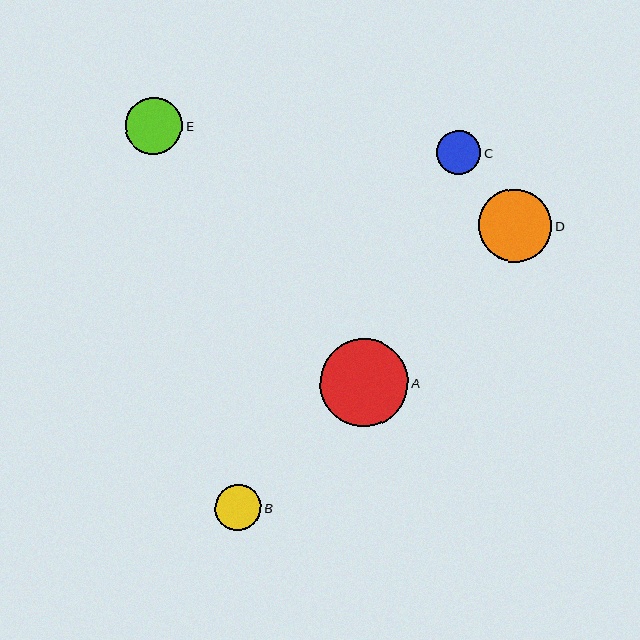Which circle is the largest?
Circle A is the largest with a size of approximately 88 pixels.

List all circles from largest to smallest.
From largest to smallest: A, D, E, B, C.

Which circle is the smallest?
Circle C is the smallest with a size of approximately 44 pixels.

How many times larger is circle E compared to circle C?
Circle E is approximately 1.3 times the size of circle C.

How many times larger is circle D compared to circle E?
Circle D is approximately 1.3 times the size of circle E.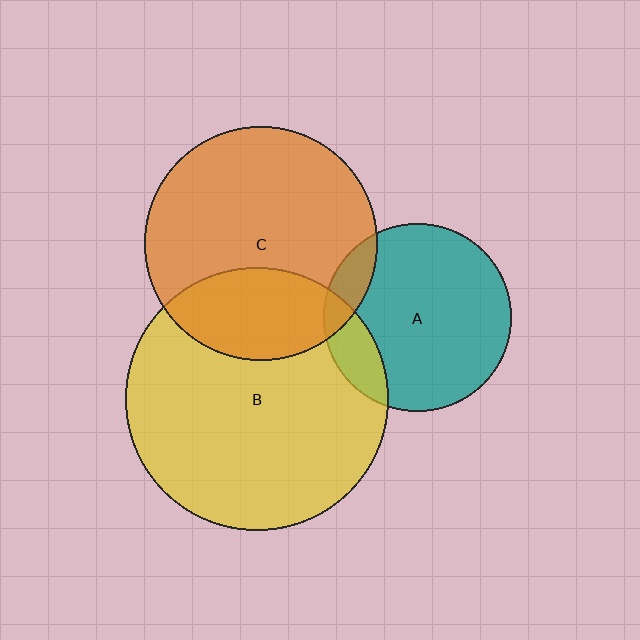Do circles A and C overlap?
Yes.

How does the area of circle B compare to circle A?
Approximately 2.0 times.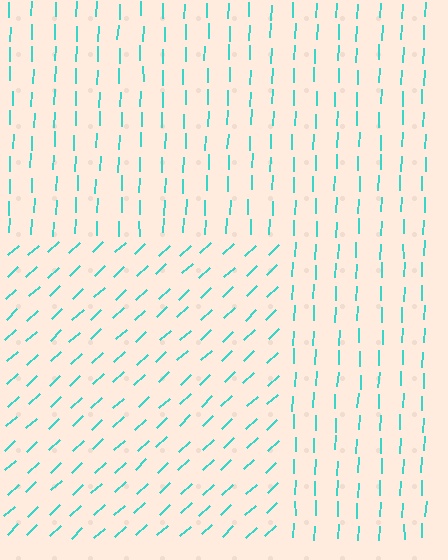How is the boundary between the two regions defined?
The boundary is defined purely by a change in line orientation (approximately 45 degrees difference). All lines are the same color and thickness.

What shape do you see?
I see a rectangle.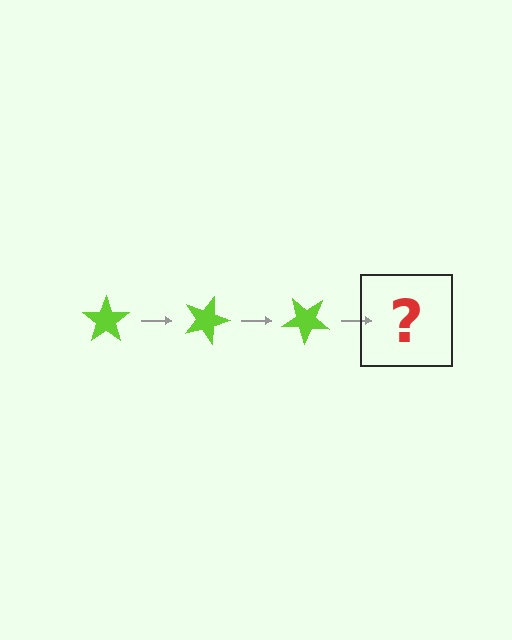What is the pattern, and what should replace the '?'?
The pattern is that the star rotates 20 degrees each step. The '?' should be a lime star rotated 60 degrees.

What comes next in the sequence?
The next element should be a lime star rotated 60 degrees.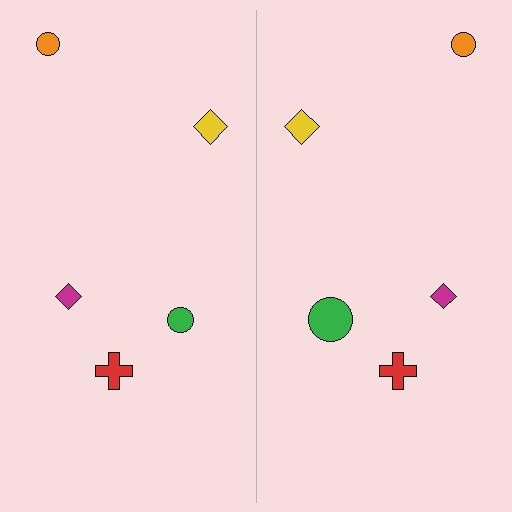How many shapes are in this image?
There are 10 shapes in this image.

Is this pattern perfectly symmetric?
No, the pattern is not perfectly symmetric. The green circle on the right side has a different size than its mirror counterpart.